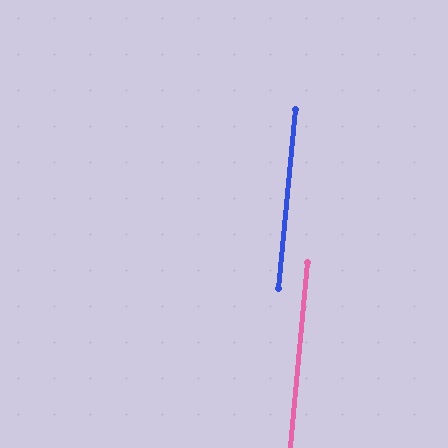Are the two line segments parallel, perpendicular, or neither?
Parallel — their directions differ by only 0.1°.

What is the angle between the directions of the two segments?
Approximately 0 degrees.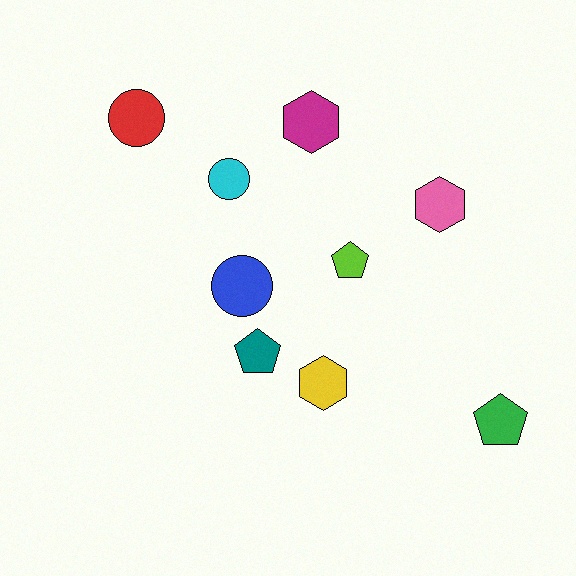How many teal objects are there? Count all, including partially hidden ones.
There is 1 teal object.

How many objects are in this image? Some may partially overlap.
There are 9 objects.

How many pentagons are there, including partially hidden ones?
There are 3 pentagons.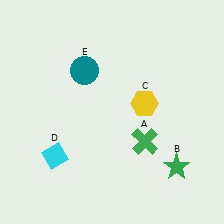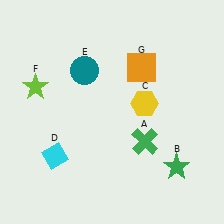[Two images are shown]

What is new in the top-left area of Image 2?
A lime star (F) was added in the top-left area of Image 2.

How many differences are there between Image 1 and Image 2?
There are 2 differences between the two images.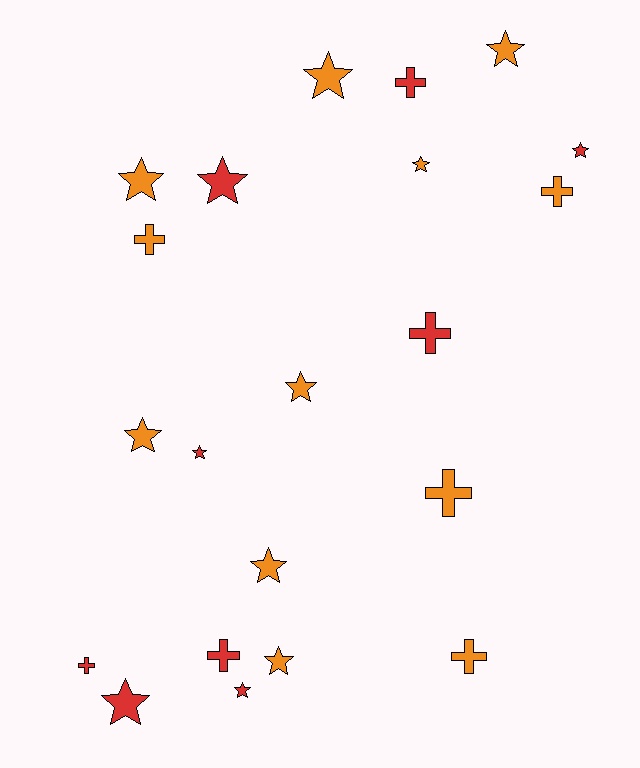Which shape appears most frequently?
Star, with 13 objects.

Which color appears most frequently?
Orange, with 12 objects.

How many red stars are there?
There are 5 red stars.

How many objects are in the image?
There are 21 objects.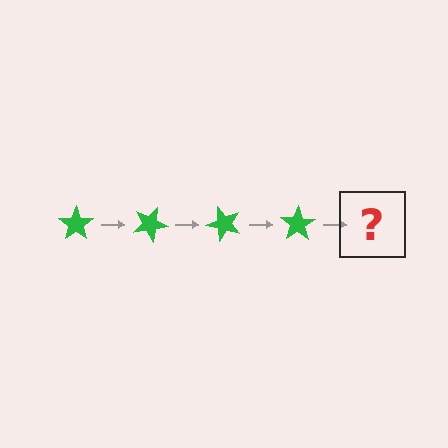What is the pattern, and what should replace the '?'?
The pattern is that the star rotates 25 degrees each step. The '?' should be a green star rotated 100 degrees.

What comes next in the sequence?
The next element should be a green star rotated 100 degrees.